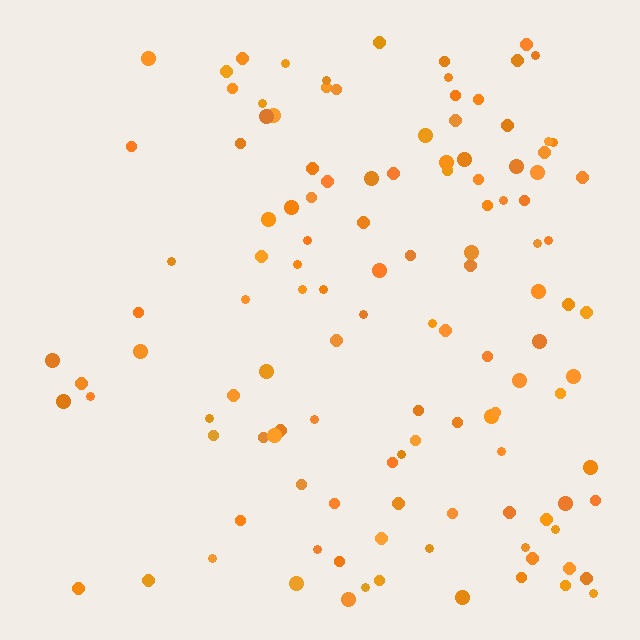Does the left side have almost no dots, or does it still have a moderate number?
Still a moderate number, just noticeably fewer than the right.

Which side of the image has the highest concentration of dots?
The right.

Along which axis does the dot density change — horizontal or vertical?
Horizontal.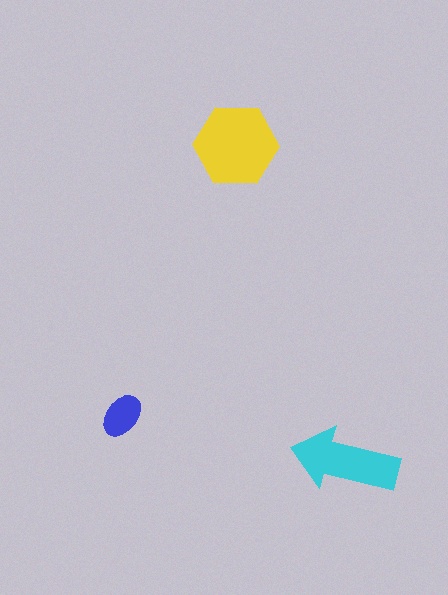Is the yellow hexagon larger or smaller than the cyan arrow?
Larger.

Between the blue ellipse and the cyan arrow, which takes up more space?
The cyan arrow.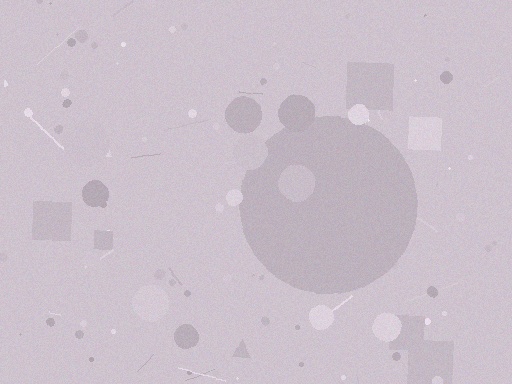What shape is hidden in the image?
A circle is hidden in the image.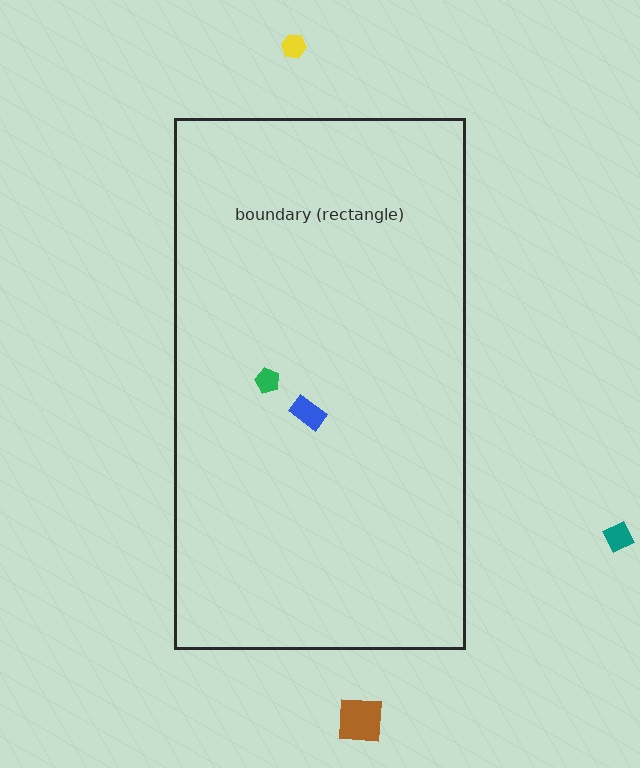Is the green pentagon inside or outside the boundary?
Inside.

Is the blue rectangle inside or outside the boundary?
Inside.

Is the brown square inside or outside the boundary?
Outside.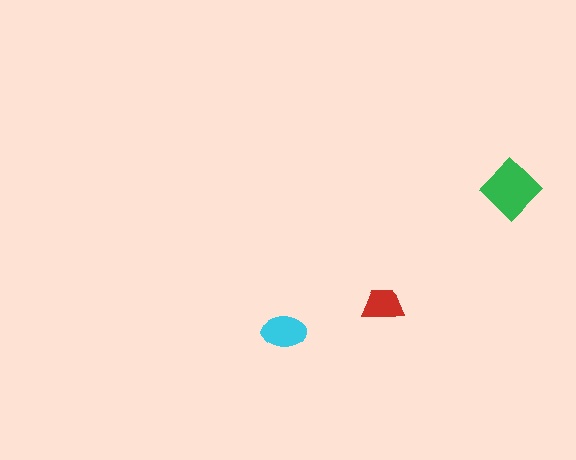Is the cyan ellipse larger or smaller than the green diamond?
Smaller.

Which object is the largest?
The green diamond.